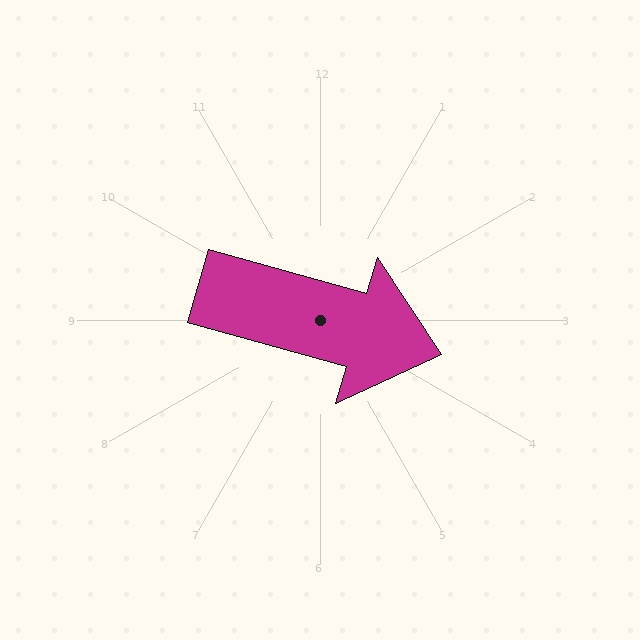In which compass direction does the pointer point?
East.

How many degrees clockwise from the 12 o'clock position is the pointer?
Approximately 106 degrees.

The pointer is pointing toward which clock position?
Roughly 4 o'clock.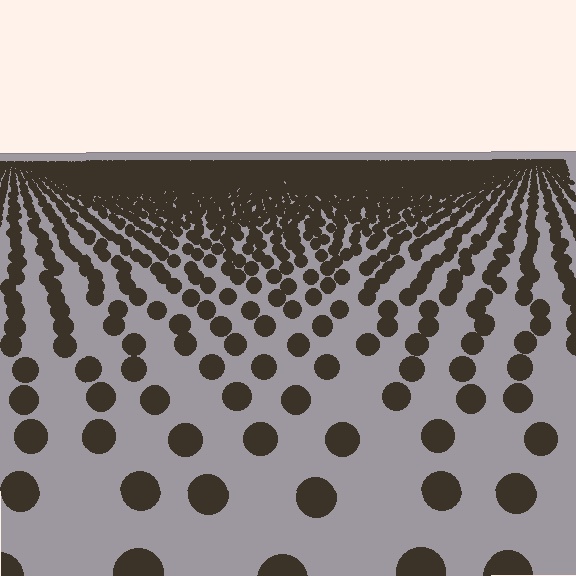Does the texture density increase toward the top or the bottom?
Density increases toward the top.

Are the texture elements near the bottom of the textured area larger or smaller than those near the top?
Larger. Near the bottom, elements are closer to the viewer and appear at a bigger on-screen size.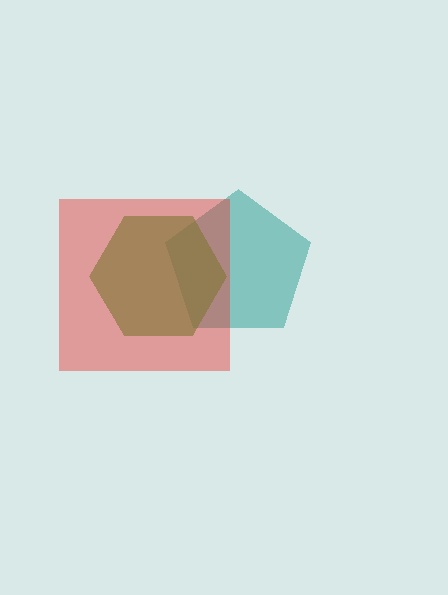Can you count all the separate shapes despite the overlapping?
Yes, there are 3 separate shapes.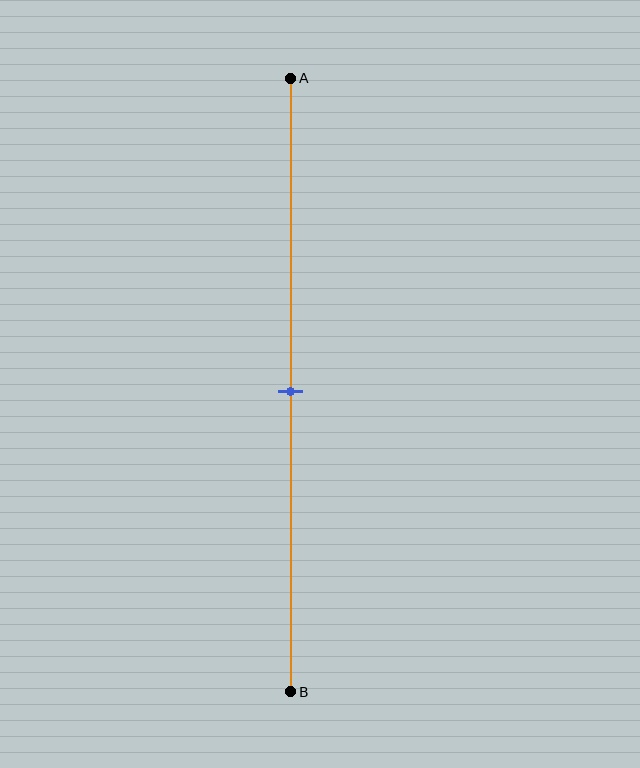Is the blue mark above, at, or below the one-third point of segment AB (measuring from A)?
The blue mark is below the one-third point of segment AB.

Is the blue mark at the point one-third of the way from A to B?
No, the mark is at about 50% from A, not at the 33% one-third point.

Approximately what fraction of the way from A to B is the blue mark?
The blue mark is approximately 50% of the way from A to B.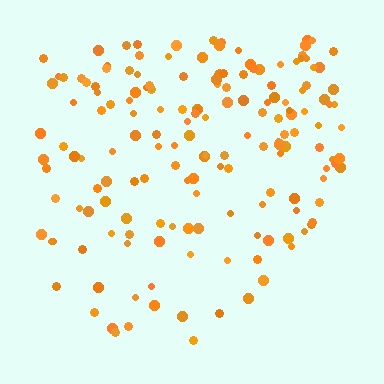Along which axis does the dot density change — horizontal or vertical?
Vertical.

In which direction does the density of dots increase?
From bottom to top, with the top side densest.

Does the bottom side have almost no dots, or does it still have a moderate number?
Still a moderate number, just noticeably fewer than the top.